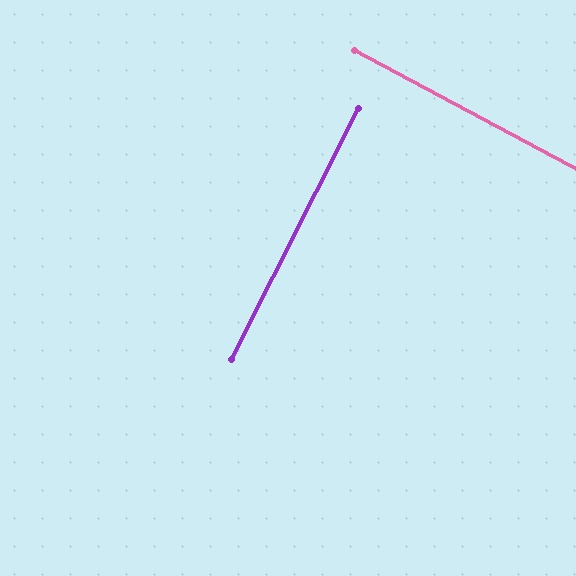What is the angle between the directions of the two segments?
Approximately 89 degrees.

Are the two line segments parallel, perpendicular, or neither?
Perpendicular — they meet at approximately 89°.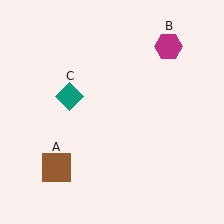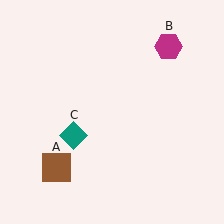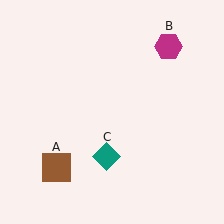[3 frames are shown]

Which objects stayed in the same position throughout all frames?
Brown square (object A) and magenta hexagon (object B) remained stationary.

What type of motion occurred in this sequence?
The teal diamond (object C) rotated counterclockwise around the center of the scene.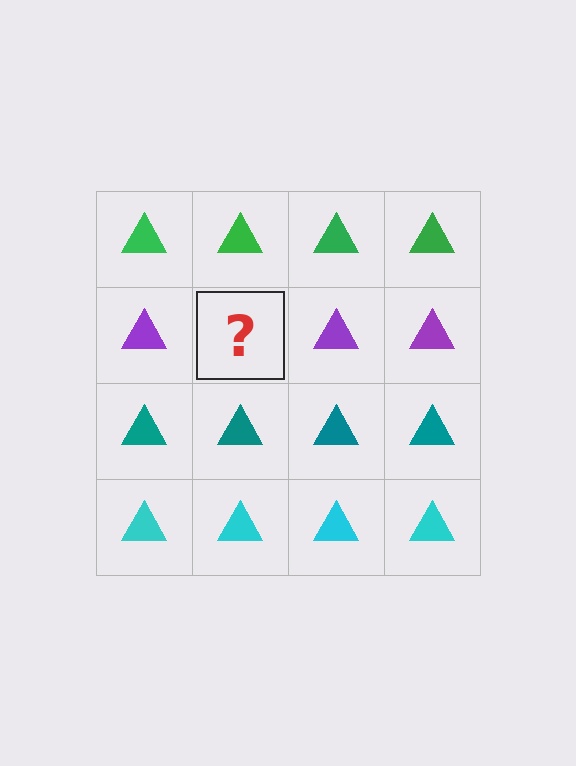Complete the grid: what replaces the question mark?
The question mark should be replaced with a purple triangle.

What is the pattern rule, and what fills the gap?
The rule is that each row has a consistent color. The gap should be filled with a purple triangle.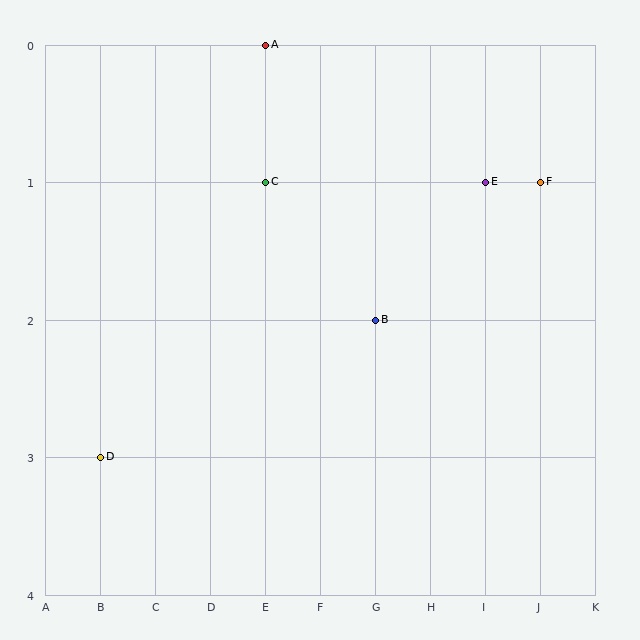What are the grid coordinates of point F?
Point F is at grid coordinates (J, 1).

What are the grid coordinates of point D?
Point D is at grid coordinates (B, 3).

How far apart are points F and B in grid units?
Points F and B are 3 columns and 1 row apart (about 3.2 grid units diagonally).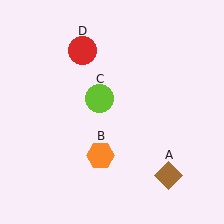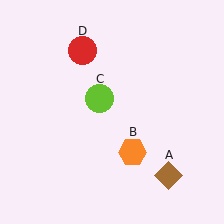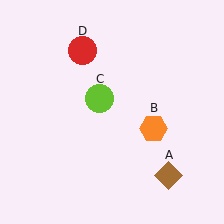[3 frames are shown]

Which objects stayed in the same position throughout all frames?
Brown diamond (object A) and lime circle (object C) and red circle (object D) remained stationary.